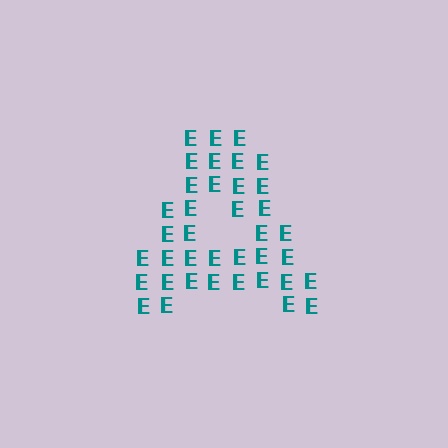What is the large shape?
The large shape is the letter A.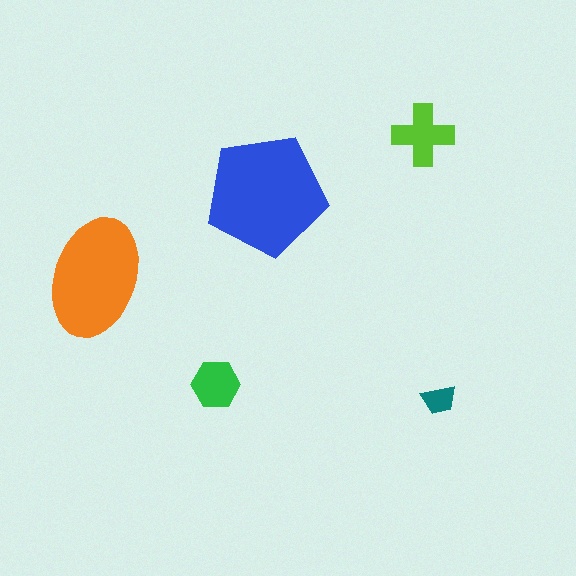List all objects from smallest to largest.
The teal trapezoid, the green hexagon, the lime cross, the orange ellipse, the blue pentagon.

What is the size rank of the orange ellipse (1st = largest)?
2nd.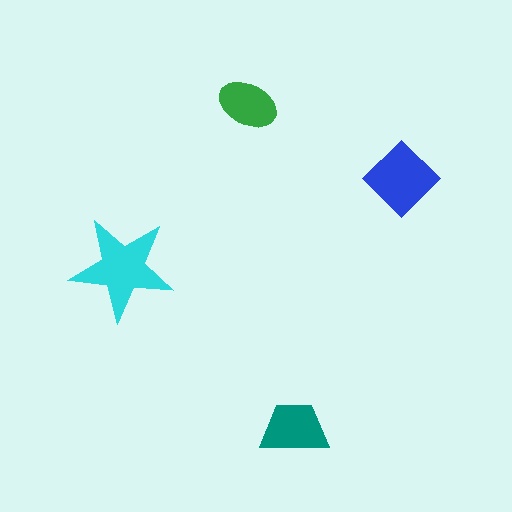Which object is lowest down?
The teal trapezoid is bottommost.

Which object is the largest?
The cyan star.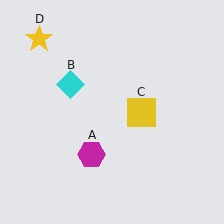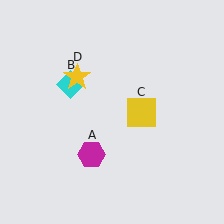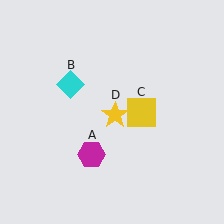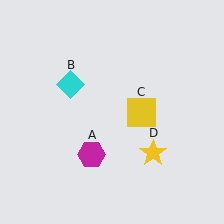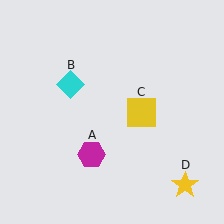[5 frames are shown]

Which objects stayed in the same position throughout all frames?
Magenta hexagon (object A) and cyan diamond (object B) and yellow square (object C) remained stationary.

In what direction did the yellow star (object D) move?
The yellow star (object D) moved down and to the right.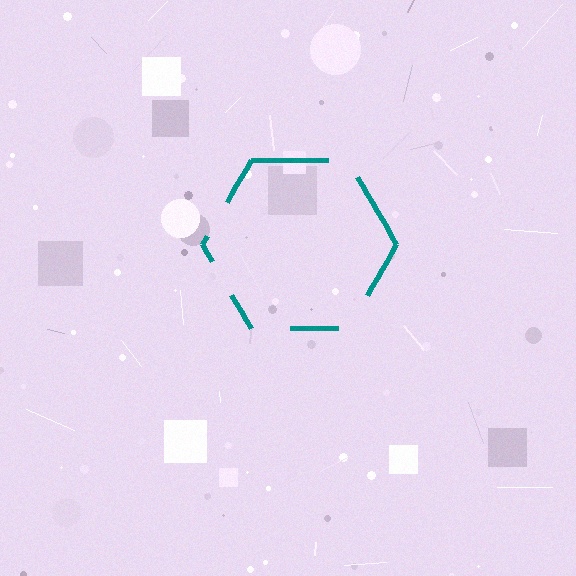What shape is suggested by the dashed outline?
The dashed outline suggests a hexagon.